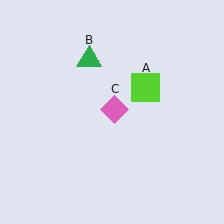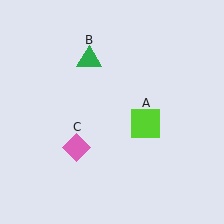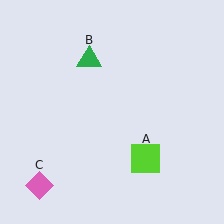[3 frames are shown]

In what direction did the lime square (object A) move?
The lime square (object A) moved down.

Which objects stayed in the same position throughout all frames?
Green triangle (object B) remained stationary.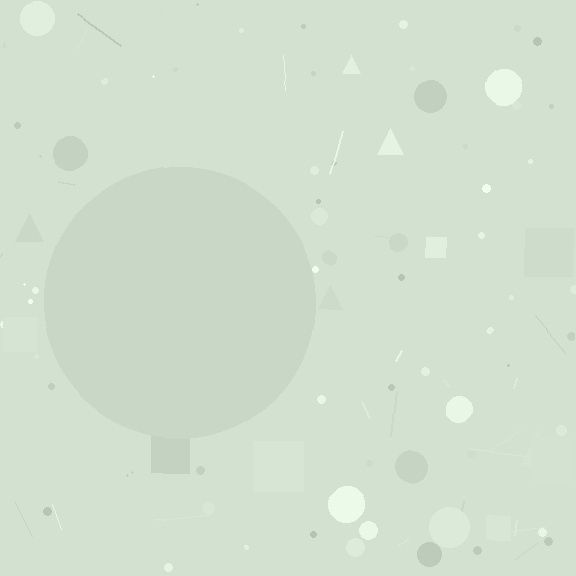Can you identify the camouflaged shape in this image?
The camouflaged shape is a circle.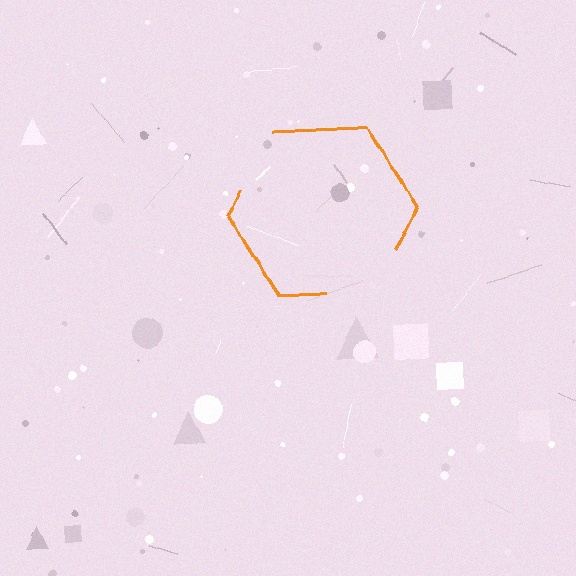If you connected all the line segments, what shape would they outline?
They would outline a hexagon.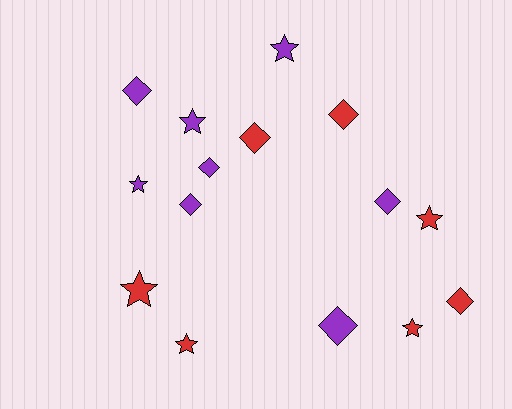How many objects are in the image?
There are 15 objects.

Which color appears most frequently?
Purple, with 8 objects.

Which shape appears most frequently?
Diamond, with 8 objects.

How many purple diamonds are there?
There are 5 purple diamonds.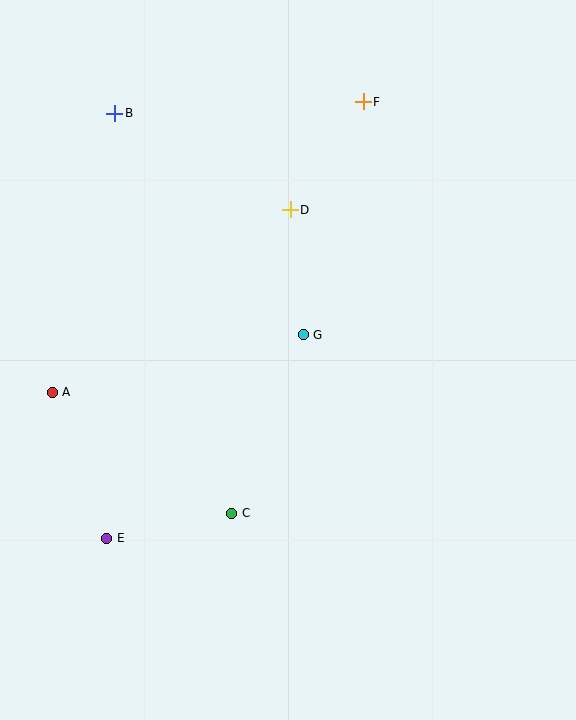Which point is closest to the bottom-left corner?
Point E is closest to the bottom-left corner.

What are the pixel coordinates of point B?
Point B is at (115, 113).